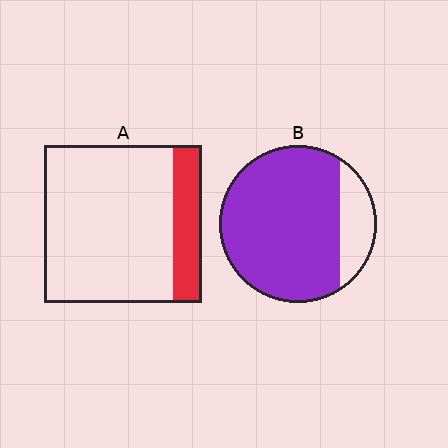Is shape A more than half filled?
No.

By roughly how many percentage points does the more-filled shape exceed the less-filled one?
By roughly 65 percentage points (B over A).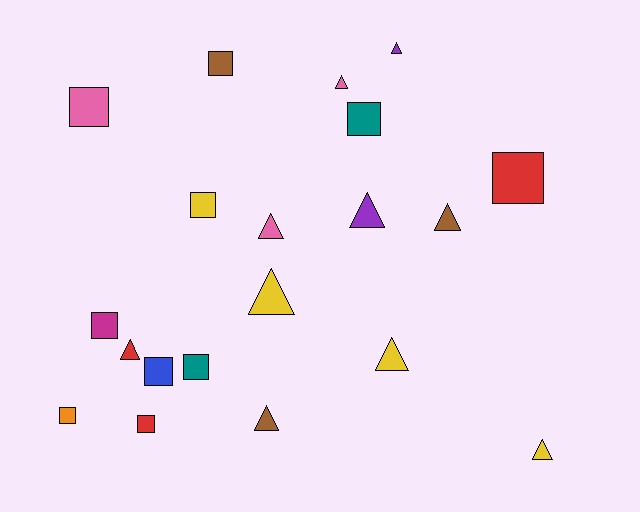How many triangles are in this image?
There are 10 triangles.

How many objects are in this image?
There are 20 objects.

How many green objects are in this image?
There are no green objects.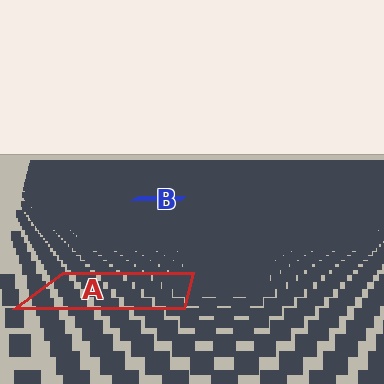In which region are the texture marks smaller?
The texture marks are smaller in region B, because it is farther away.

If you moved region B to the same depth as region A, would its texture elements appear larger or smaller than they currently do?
They would appear larger. At a closer depth, the same texture elements are projected at a bigger on-screen size.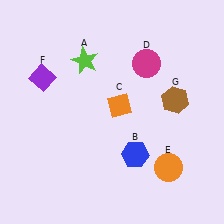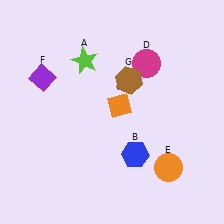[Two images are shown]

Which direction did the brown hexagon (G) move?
The brown hexagon (G) moved left.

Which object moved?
The brown hexagon (G) moved left.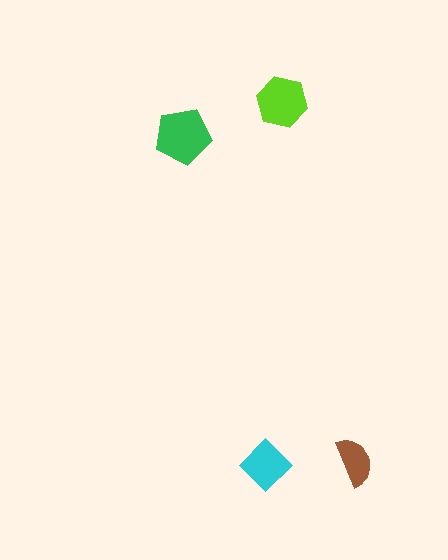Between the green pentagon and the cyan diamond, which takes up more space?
The green pentagon.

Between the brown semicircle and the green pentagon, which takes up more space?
The green pentagon.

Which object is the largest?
The green pentagon.